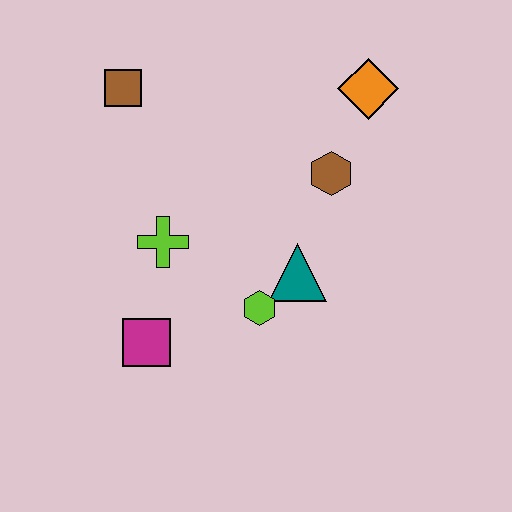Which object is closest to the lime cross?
The magenta square is closest to the lime cross.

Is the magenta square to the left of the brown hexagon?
Yes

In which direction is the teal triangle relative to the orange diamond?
The teal triangle is below the orange diamond.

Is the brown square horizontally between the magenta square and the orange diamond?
No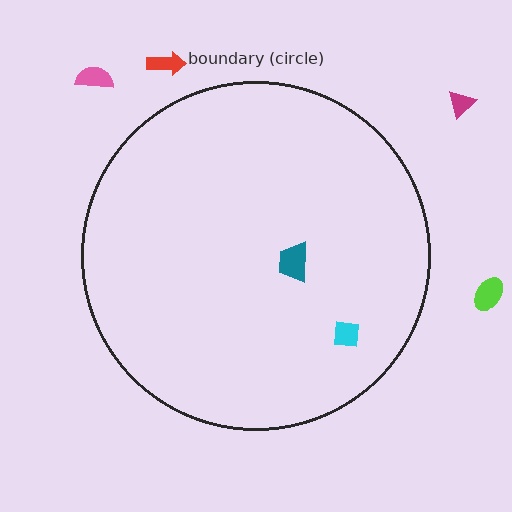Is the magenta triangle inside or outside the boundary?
Outside.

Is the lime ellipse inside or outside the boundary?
Outside.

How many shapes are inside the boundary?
2 inside, 4 outside.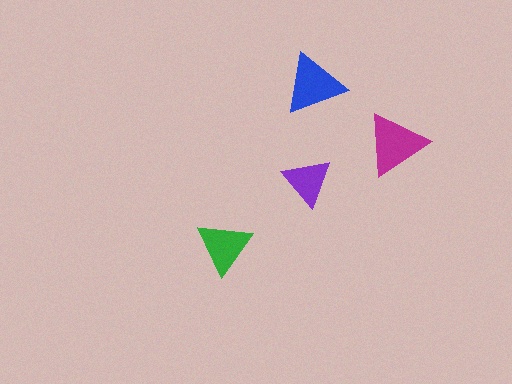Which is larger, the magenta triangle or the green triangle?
The magenta one.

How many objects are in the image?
There are 4 objects in the image.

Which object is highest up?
The blue triangle is topmost.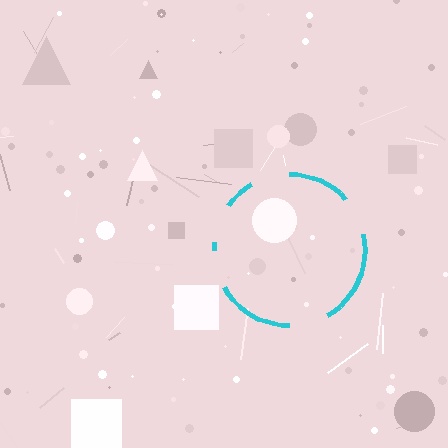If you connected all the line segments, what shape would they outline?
They would outline a circle.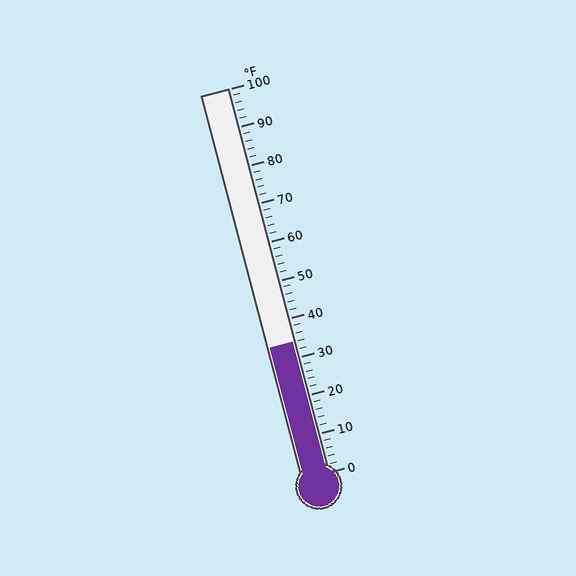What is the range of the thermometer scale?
The thermometer scale ranges from 0°F to 100°F.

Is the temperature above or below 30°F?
The temperature is above 30°F.